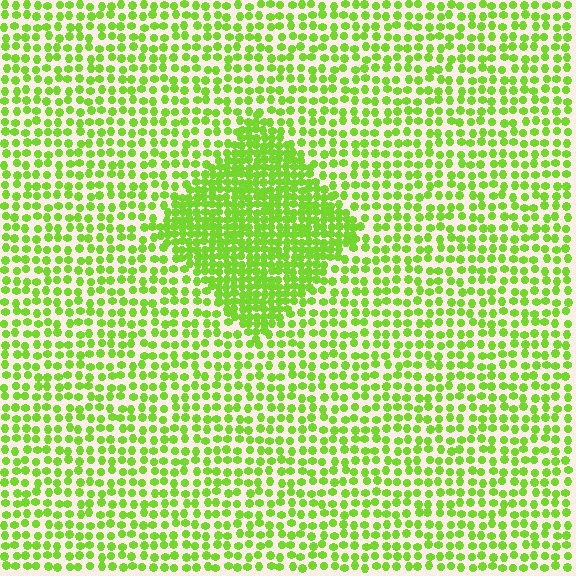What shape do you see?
I see a diamond.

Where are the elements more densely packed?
The elements are more densely packed inside the diamond boundary.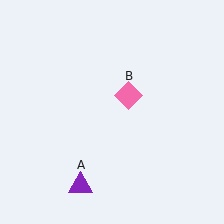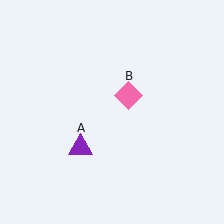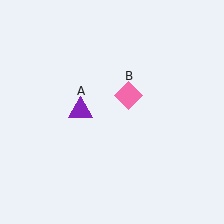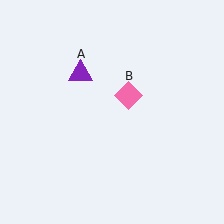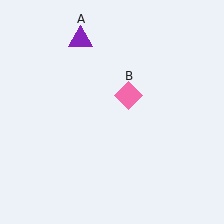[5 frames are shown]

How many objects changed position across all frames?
1 object changed position: purple triangle (object A).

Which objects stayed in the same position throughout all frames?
Pink diamond (object B) remained stationary.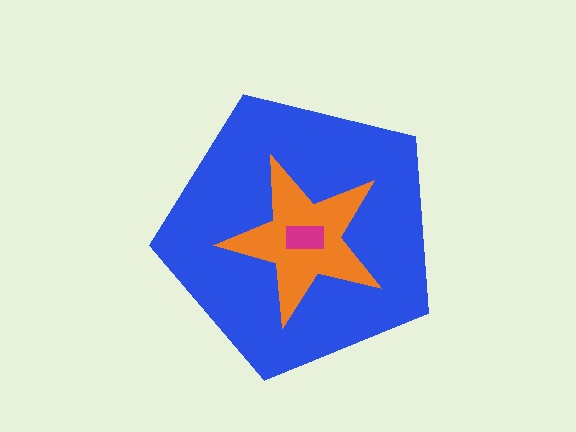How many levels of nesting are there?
3.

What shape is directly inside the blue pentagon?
The orange star.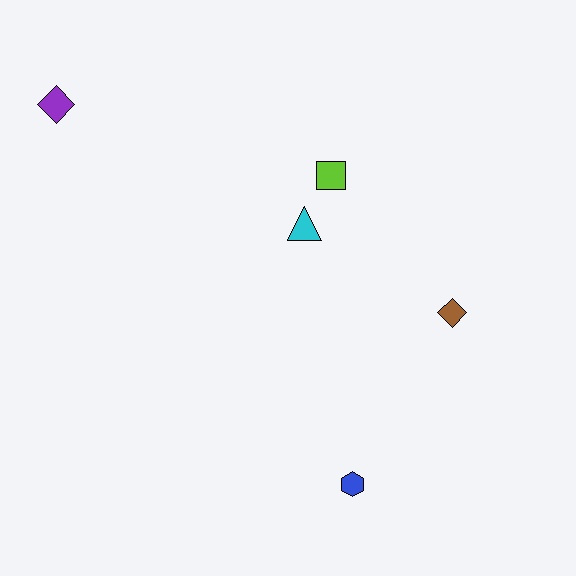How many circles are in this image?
There are no circles.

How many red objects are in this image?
There are no red objects.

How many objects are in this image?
There are 5 objects.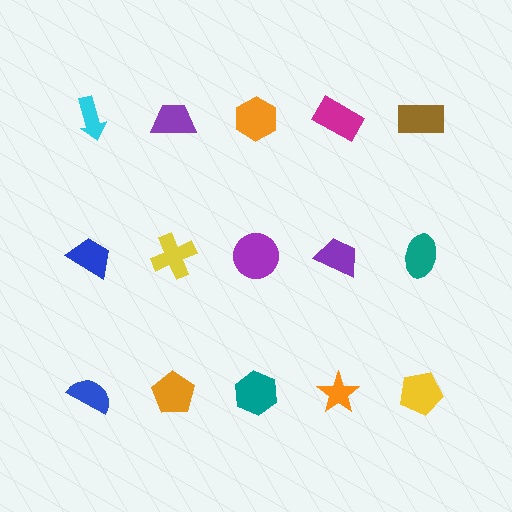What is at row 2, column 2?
A yellow cross.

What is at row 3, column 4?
An orange star.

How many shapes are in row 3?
5 shapes.